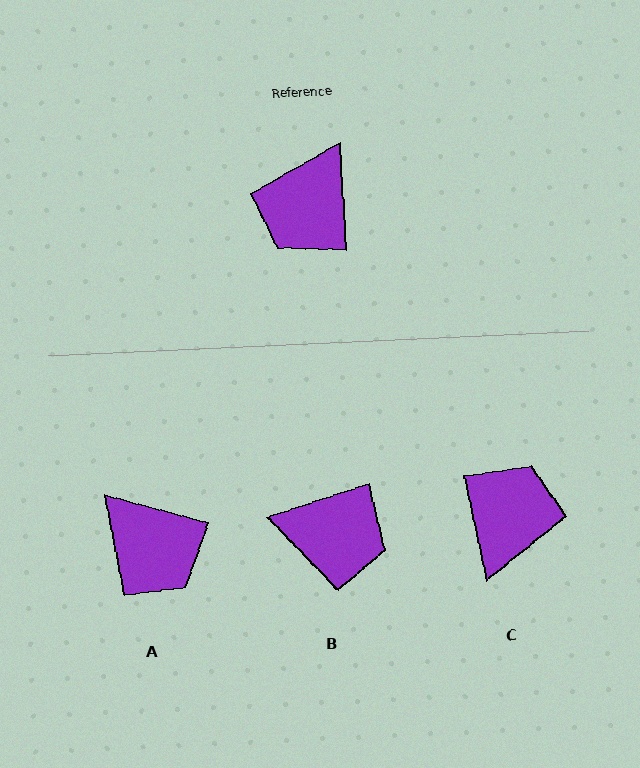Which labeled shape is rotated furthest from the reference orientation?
C, about 171 degrees away.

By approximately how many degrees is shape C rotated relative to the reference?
Approximately 171 degrees clockwise.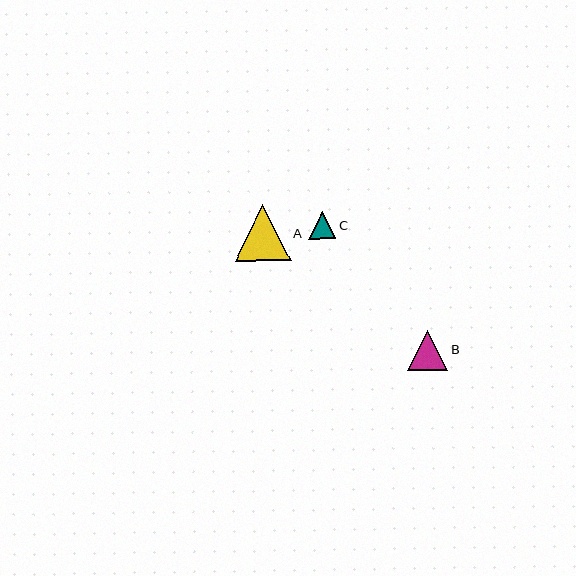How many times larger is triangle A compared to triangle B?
Triangle A is approximately 1.4 times the size of triangle B.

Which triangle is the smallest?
Triangle C is the smallest with a size of approximately 27 pixels.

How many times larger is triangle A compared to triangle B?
Triangle A is approximately 1.4 times the size of triangle B.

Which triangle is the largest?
Triangle A is the largest with a size of approximately 56 pixels.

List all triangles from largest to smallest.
From largest to smallest: A, B, C.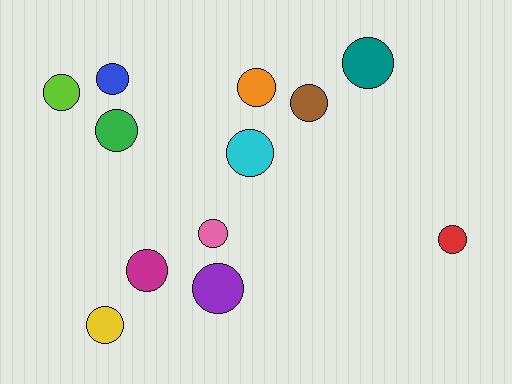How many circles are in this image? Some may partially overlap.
There are 12 circles.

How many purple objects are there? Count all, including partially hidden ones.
There is 1 purple object.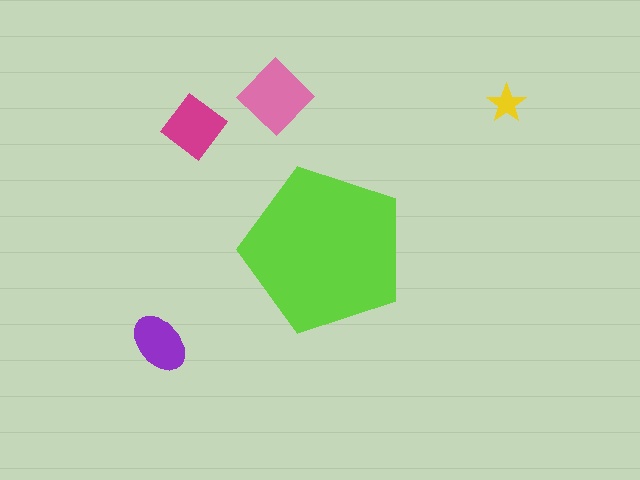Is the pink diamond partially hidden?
No, the pink diamond is fully visible.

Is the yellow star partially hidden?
No, the yellow star is fully visible.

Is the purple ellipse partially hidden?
No, the purple ellipse is fully visible.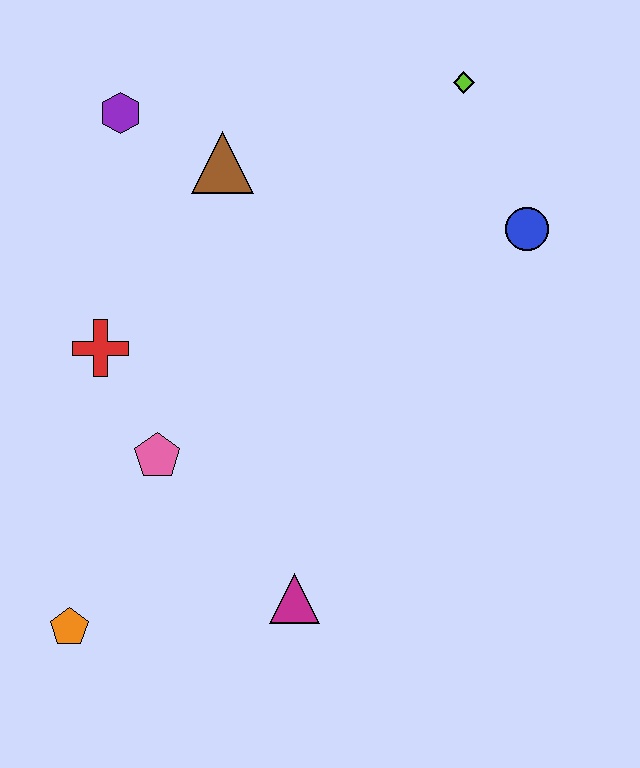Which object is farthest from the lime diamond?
The orange pentagon is farthest from the lime diamond.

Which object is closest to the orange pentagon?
The pink pentagon is closest to the orange pentagon.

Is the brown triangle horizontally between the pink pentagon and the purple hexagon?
No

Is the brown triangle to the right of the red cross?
Yes